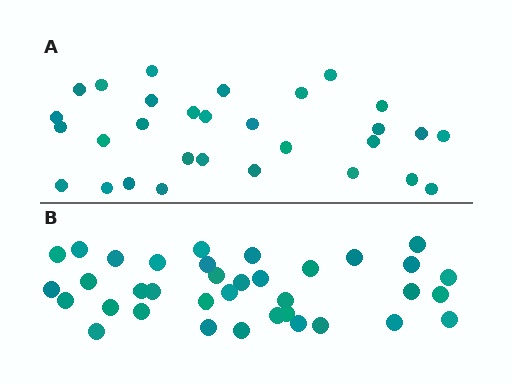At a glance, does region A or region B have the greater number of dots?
Region B (the bottom region) has more dots.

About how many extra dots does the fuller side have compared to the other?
Region B has about 6 more dots than region A.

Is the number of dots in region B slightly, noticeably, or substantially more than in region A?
Region B has only slightly more — the two regions are fairly close. The ratio is roughly 1.2 to 1.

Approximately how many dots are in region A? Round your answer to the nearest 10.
About 30 dots.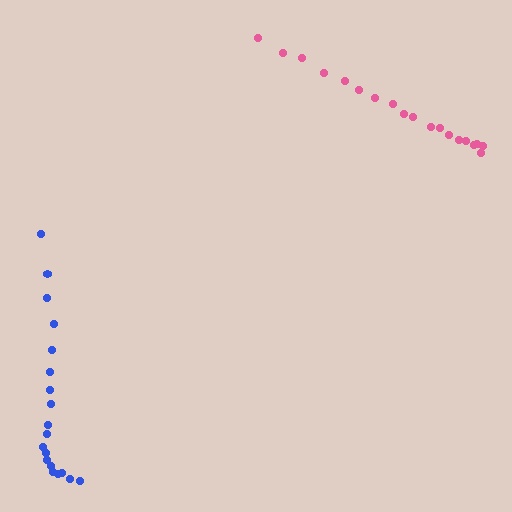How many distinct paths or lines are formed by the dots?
There are 2 distinct paths.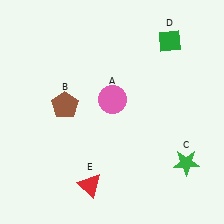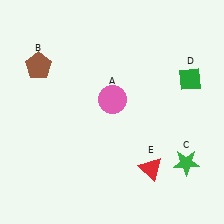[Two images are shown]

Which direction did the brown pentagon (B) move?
The brown pentagon (B) moved up.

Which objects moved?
The objects that moved are: the brown pentagon (B), the green diamond (D), the red triangle (E).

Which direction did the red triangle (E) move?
The red triangle (E) moved right.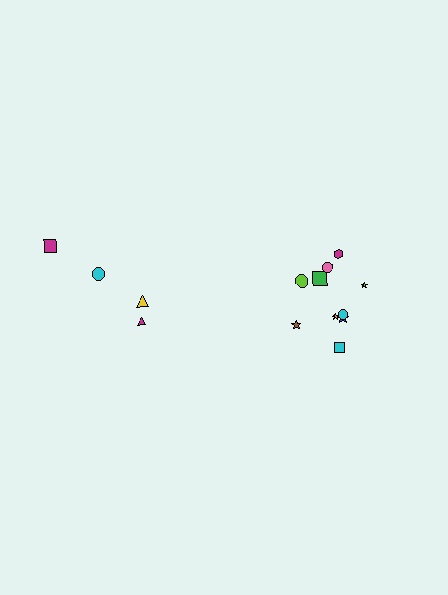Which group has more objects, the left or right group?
The right group.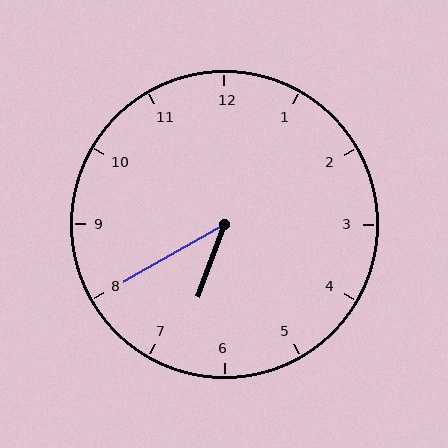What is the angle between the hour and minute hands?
Approximately 40 degrees.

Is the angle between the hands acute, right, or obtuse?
It is acute.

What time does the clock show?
6:40.